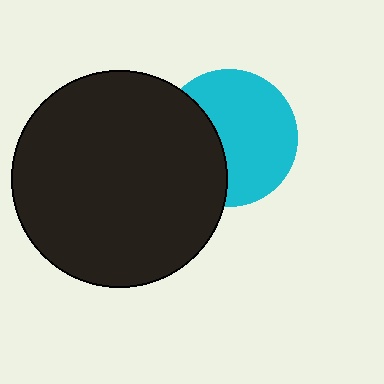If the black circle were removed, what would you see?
You would see the complete cyan circle.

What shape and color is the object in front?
The object in front is a black circle.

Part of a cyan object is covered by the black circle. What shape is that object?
It is a circle.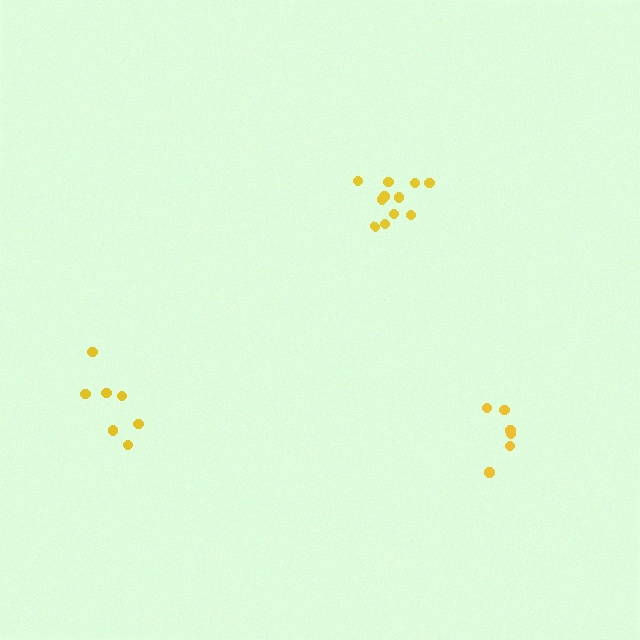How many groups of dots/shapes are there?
There are 3 groups.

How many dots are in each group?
Group 1: 7 dots, Group 2: 12 dots, Group 3: 6 dots (25 total).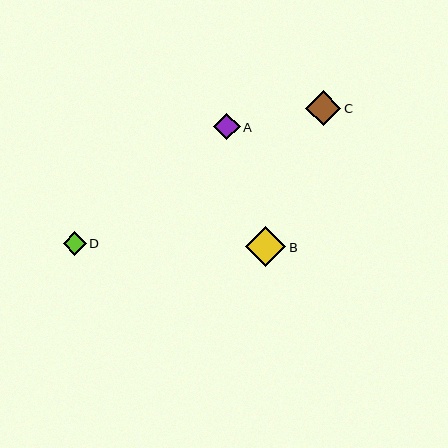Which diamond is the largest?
Diamond B is the largest with a size of approximately 40 pixels.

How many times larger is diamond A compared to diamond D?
Diamond A is approximately 1.1 times the size of diamond D.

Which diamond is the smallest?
Diamond D is the smallest with a size of approximately 23 pixels.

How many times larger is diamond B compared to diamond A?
Diamond B is approximately 1.5 times the size of diamond A.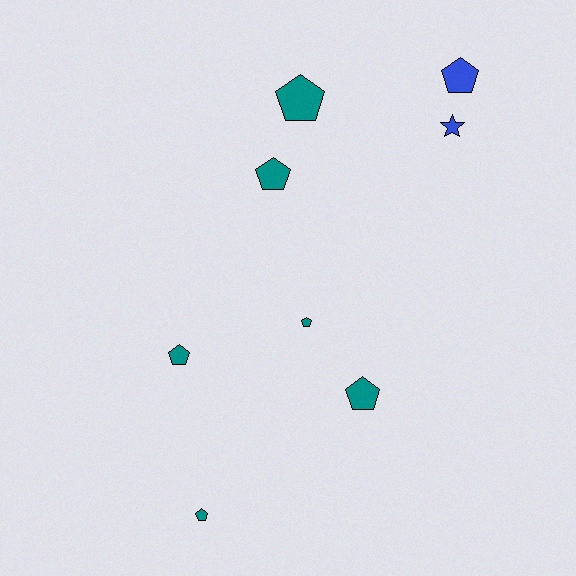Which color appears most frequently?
Teal, with 6 objects.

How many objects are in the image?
There are 8 objects.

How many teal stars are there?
There are no teal stars.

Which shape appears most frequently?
Pentagon, with 7 objects.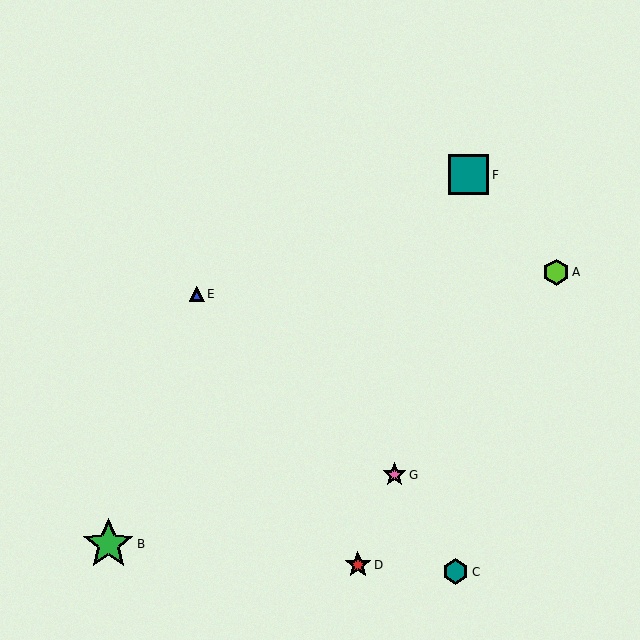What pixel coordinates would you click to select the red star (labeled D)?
Click at (358, 565) to select the red star D.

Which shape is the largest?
The green star (labeled B) is the largest.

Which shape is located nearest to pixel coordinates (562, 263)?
The lime hexagon (labeled A) at (556, 272) is nearest to that location.